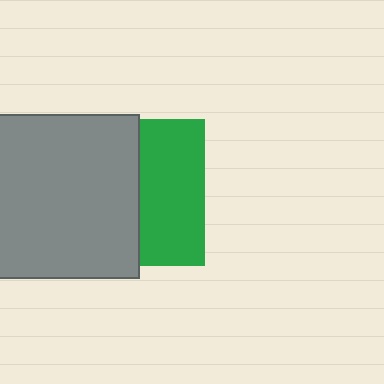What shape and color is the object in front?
The object in front is a gray rectangle.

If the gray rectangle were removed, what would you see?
You would see the complete green square.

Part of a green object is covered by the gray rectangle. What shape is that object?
It is a square.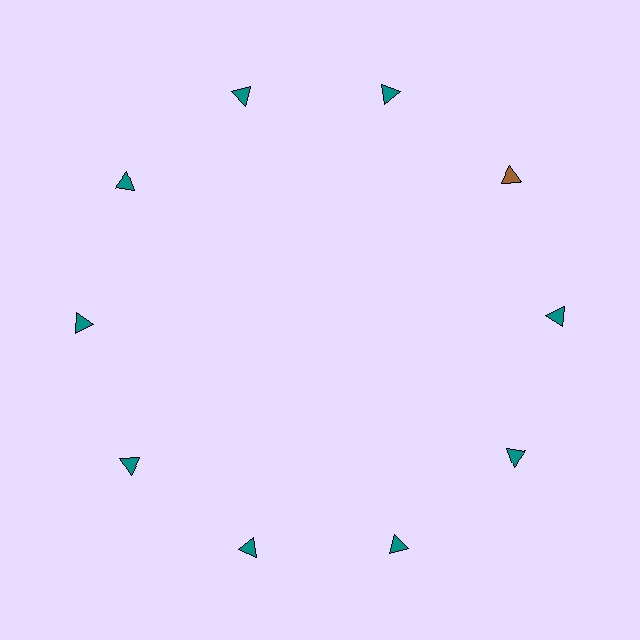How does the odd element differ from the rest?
It has a different color: brown instead of teal.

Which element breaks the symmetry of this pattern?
The brown triangle at roughly the 2 o'clock position breaks the symmetry. All other shapes are teal triangles.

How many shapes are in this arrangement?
There are 10 shapes arranged in a ring pattern.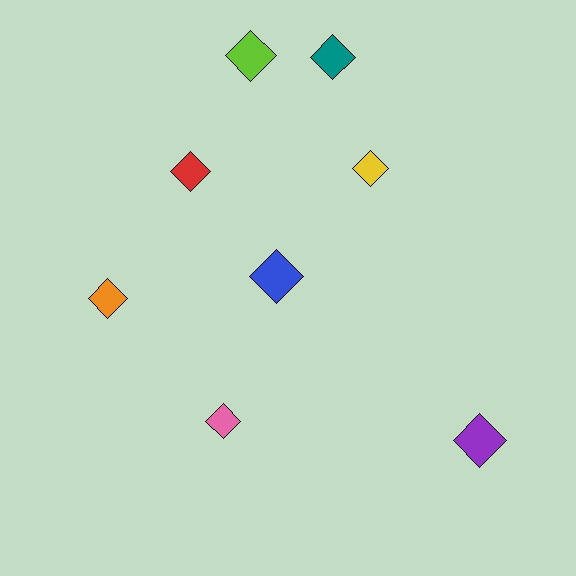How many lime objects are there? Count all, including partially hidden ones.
There is 1 lime object.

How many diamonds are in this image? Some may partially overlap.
There are 8 diamonds.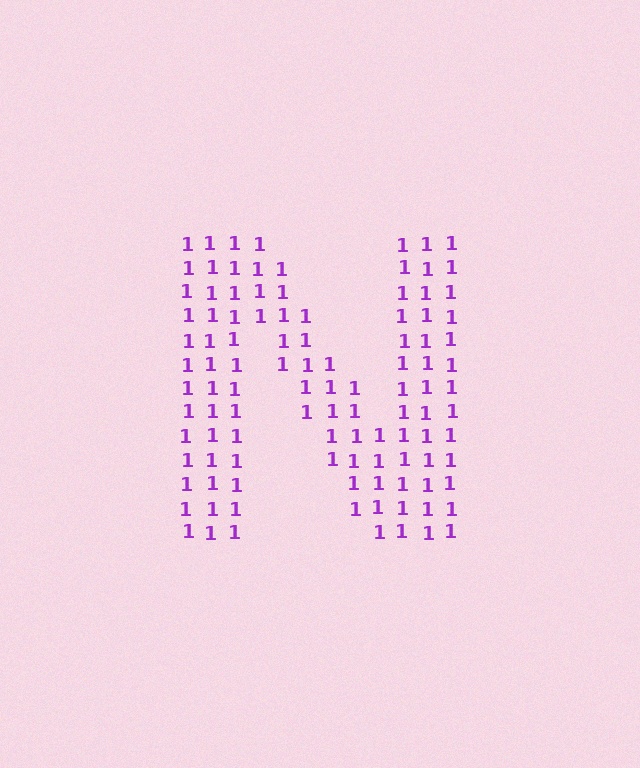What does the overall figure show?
The overall figure shows the letter N.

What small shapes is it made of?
It is made of small digit 1's.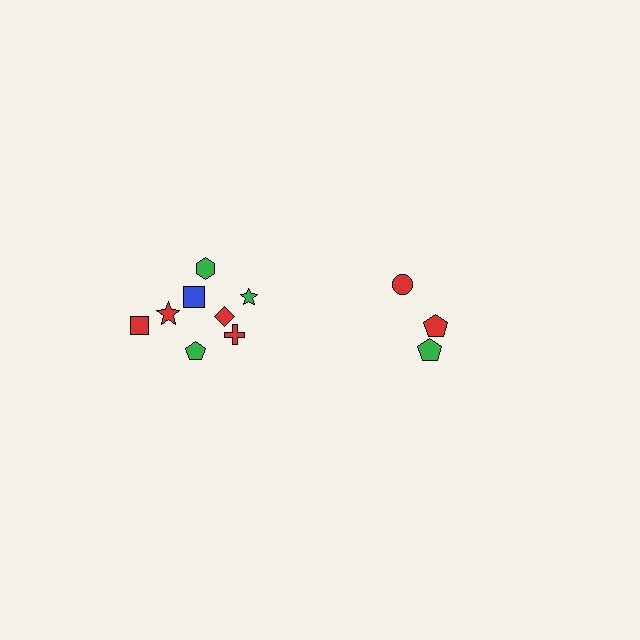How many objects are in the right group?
There are 3 objects.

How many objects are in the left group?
There are 8 objects.